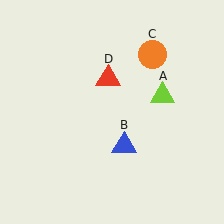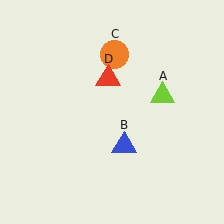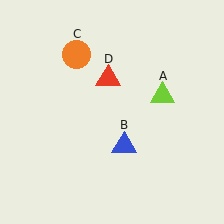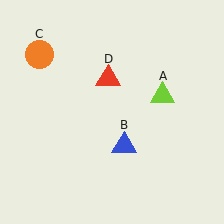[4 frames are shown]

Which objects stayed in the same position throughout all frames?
Lime triangle (object A) and blue triangle (object B) and red triangle (object D) remained stationary.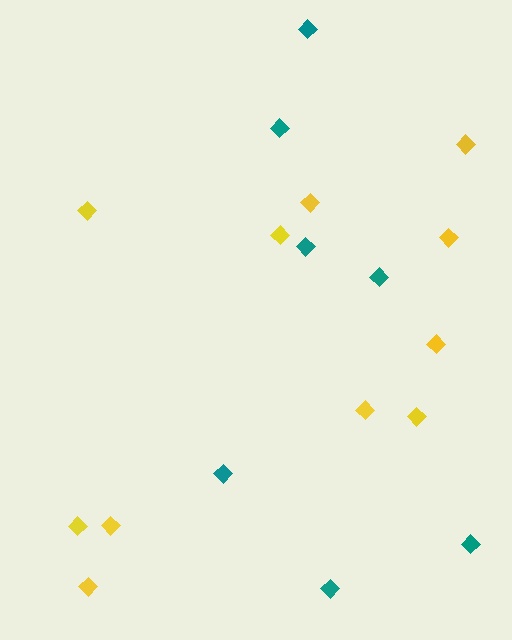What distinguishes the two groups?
There are 2 groups: one group of teal diamonds (7) and one group of yellow diamonds (11).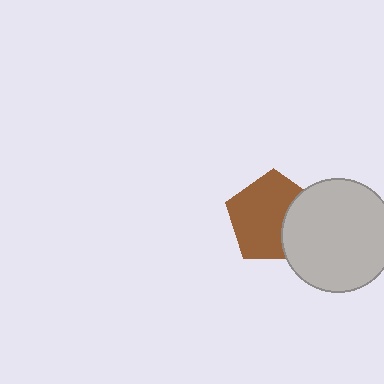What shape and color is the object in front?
The object in front is a light gray circle.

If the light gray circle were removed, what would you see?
You would see the complete brown pentagon.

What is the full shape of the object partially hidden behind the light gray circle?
The partially hidden object is a brown pentagon.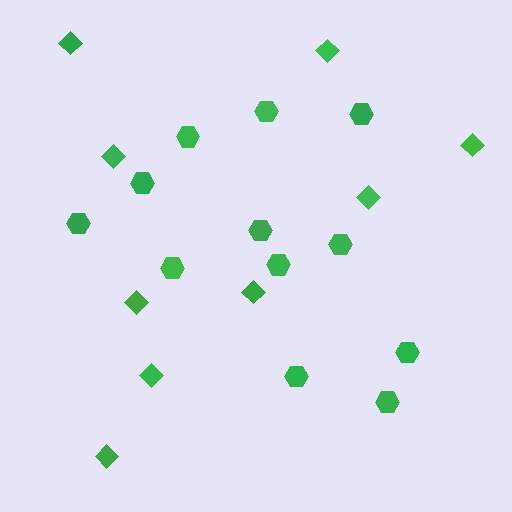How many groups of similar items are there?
There are 2 groups: one group of hexagons (12) and one group of diamonds (9).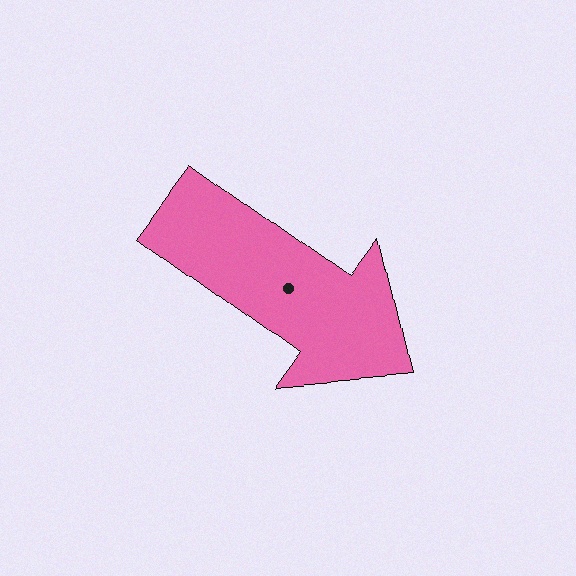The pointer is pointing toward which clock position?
Roughly 4 o'clock.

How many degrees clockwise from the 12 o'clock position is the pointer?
Approximately 126 degrees.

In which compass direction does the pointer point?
Southeast.